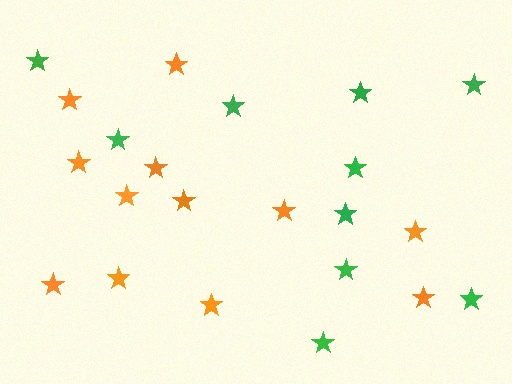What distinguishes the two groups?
There are 2 groups: one group of green stars (10) and one group of orange stars (12).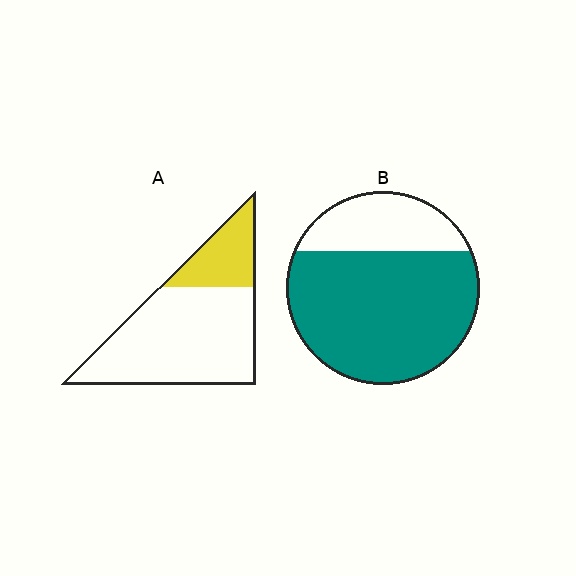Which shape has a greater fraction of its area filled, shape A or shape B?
Shape B.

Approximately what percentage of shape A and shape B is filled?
A is approximately 25% and B is approximately 75%.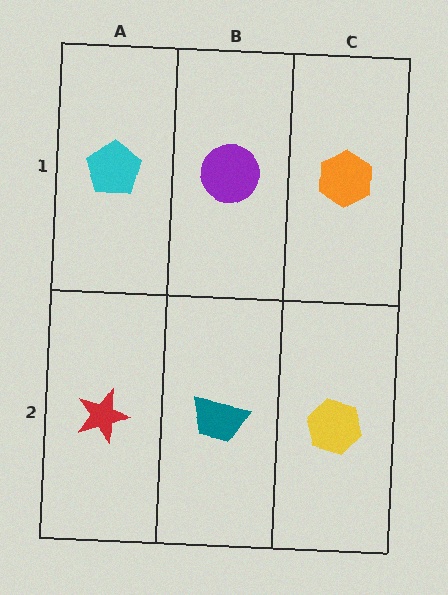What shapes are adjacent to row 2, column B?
A purple circle (row 1, column B), a red star (row 2, column A), a yellow hexagon (row 2, column C).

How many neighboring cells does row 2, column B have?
3.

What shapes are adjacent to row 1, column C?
A yellow hexagon (row 2, column C), a purple circle (row 1, column B).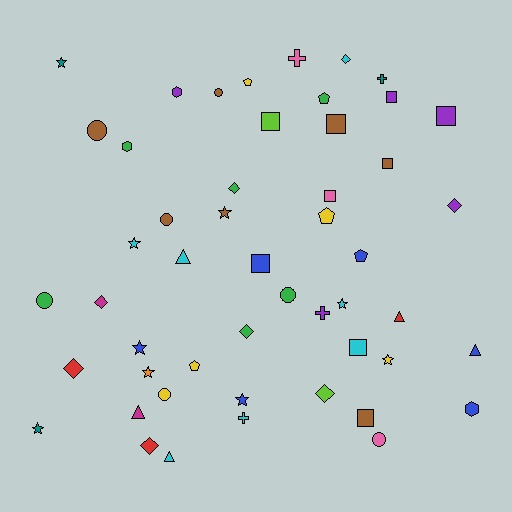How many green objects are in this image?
There are 6 green objects.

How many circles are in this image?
There are 7 circles.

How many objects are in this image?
There are 50 objects.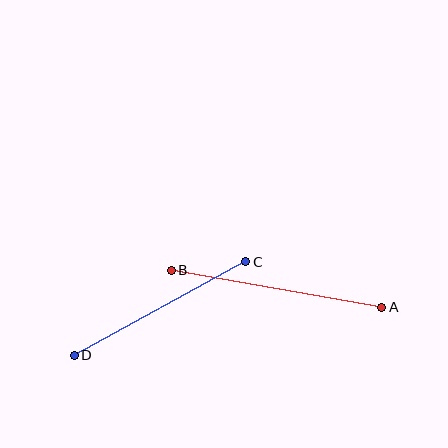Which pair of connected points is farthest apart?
Points A and B are farthest apart.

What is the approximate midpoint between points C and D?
The midpoint is at approximately (160, 309) pixels.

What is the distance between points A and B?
The distance is approximately 214 pixels.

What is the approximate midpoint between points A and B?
The midpoint is at approximately (276, 289) pixels.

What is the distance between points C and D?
The distance is approximately 195 pixels.